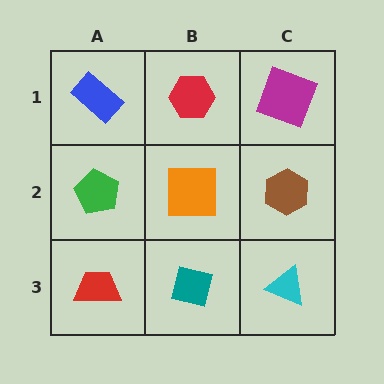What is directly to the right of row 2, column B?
A brown hexagon.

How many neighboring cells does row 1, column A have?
2.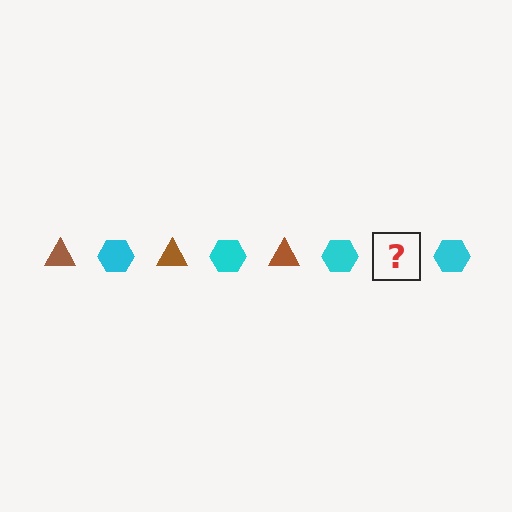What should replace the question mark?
The question mark should be replaced with a brown triangle.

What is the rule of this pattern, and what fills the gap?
The rule is that the pattern alternates between brown triangle and cyan hexagon. The gap should be filled with a brown triangle.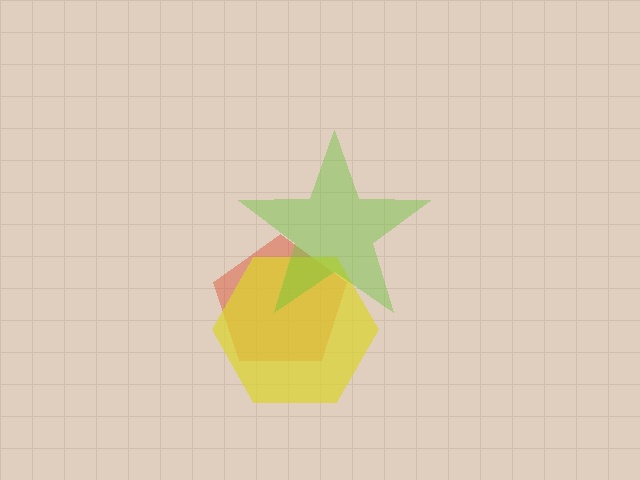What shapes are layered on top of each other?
The layered shapes are: a red pentagon, a yellow hexagon, a lime star.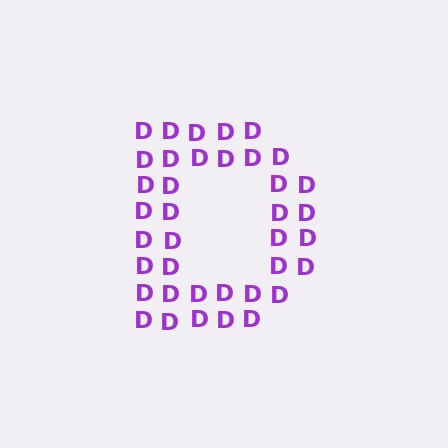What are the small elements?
The small elements are letter D's.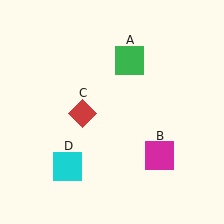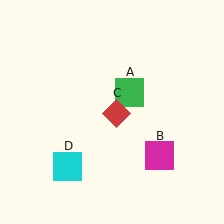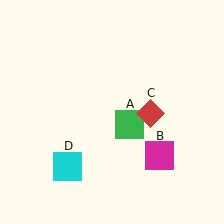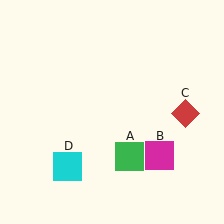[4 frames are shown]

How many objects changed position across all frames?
2 objects changed position: green square (object A), red diamond (object C).